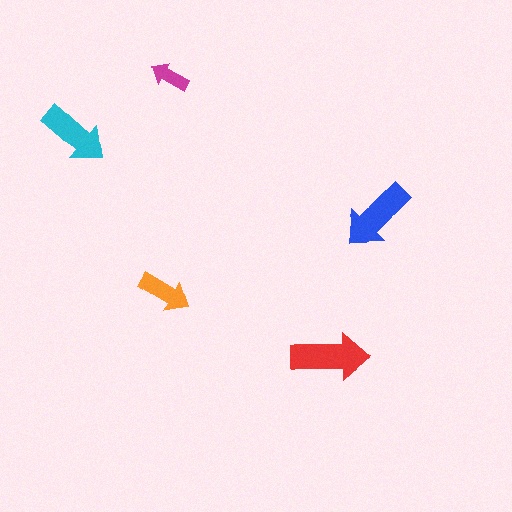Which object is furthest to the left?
The cyan arrow is leftmost.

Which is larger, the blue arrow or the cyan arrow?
The blue one.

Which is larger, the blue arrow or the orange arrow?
The blue one.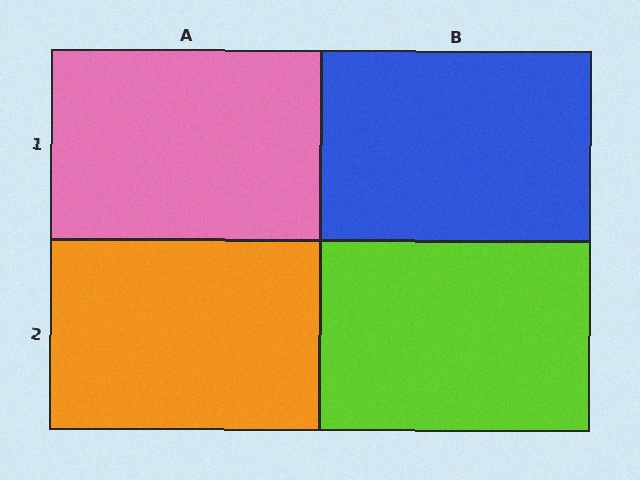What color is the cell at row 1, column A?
Pink.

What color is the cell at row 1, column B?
Blue.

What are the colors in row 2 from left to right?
Orange, lime.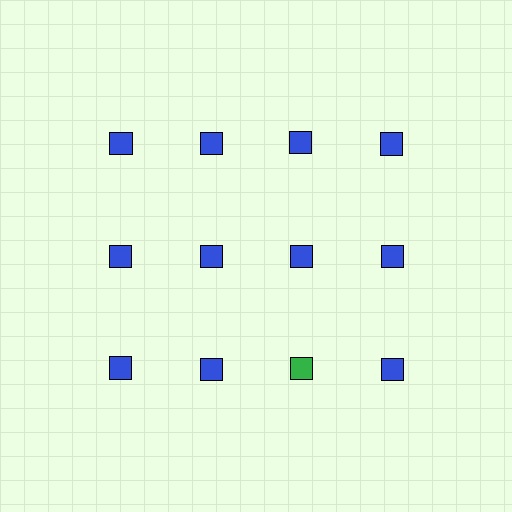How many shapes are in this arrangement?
There are 12 shapes arranged in a grid pattern.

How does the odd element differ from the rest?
It has a different color: green instead of blue.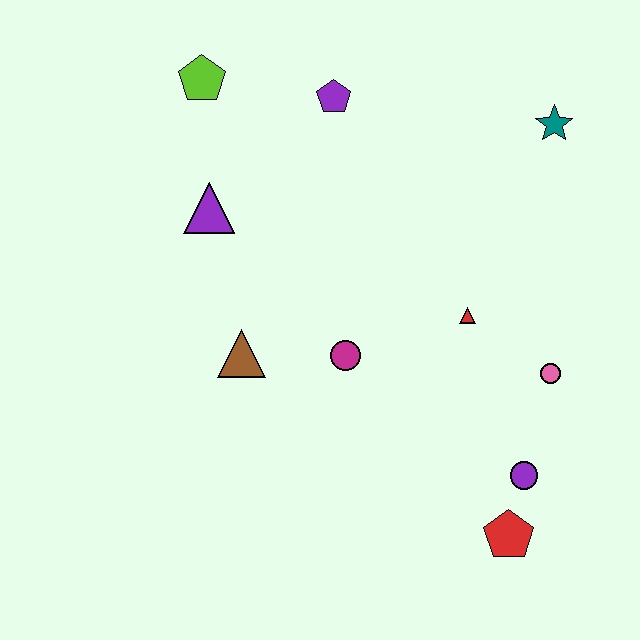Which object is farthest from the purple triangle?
The red pentagon is farthest from the purple triangle.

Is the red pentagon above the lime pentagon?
No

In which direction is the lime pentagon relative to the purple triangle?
The lime pentagon is above the purple triangle.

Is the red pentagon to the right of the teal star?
No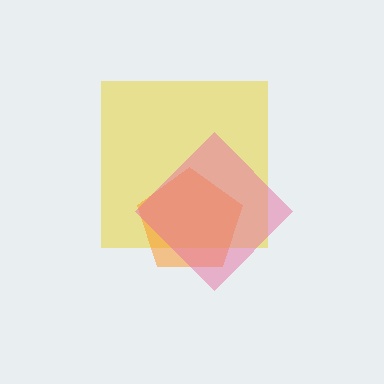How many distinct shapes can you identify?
There are 3 distinct shapes: a yellow square, an orange pentagon, a pink diamond.